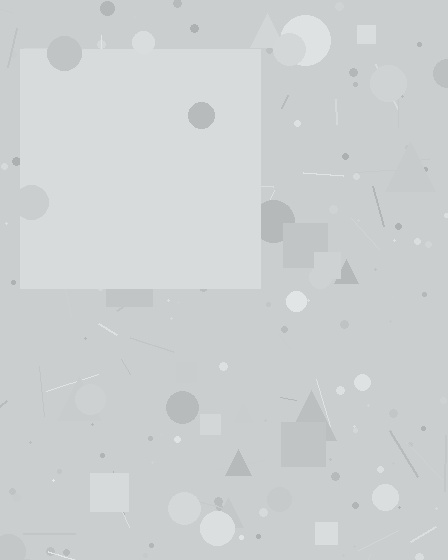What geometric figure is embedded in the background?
A square is embedded in the background.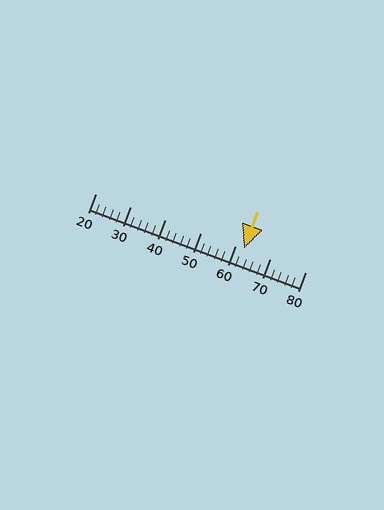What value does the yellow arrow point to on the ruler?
The yellow arrow points to approximately 62.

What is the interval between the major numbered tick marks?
The major tick marks are spaced 10 units apart.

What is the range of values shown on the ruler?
The ruler shows values from 20 to 80.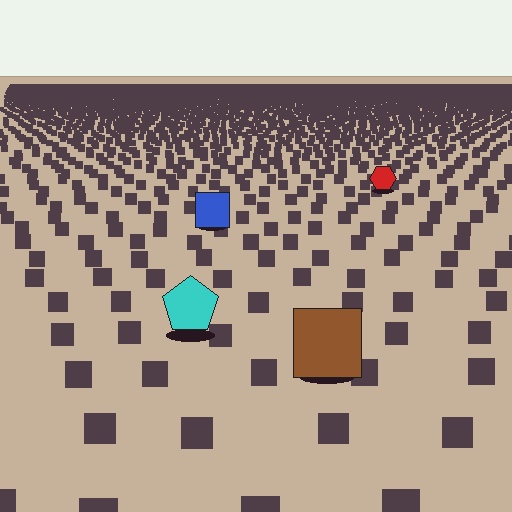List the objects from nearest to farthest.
From nearest to farthest: the brown square, the cyan pentagon, the blue square, the red hexagon.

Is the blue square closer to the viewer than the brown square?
No. The brown square is closer — you can tell from the texture gradient: the ground texture is coarser near it.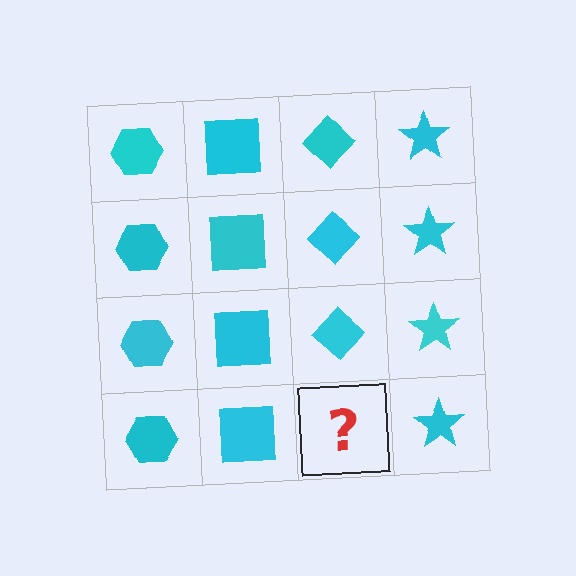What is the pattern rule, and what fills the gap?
The rule is that each column has a consistent shape. The gap should be filled with a cyan diamond.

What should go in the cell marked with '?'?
The missing cell should contain a cyan diamond.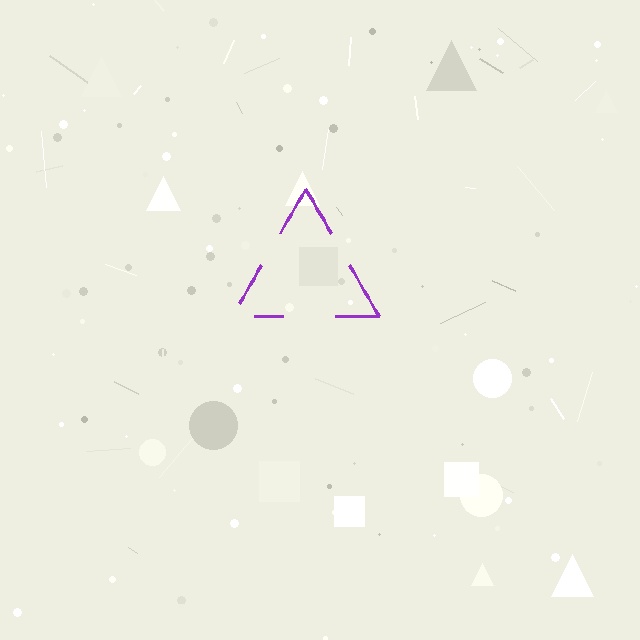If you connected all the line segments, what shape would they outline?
They would outline a triangle.